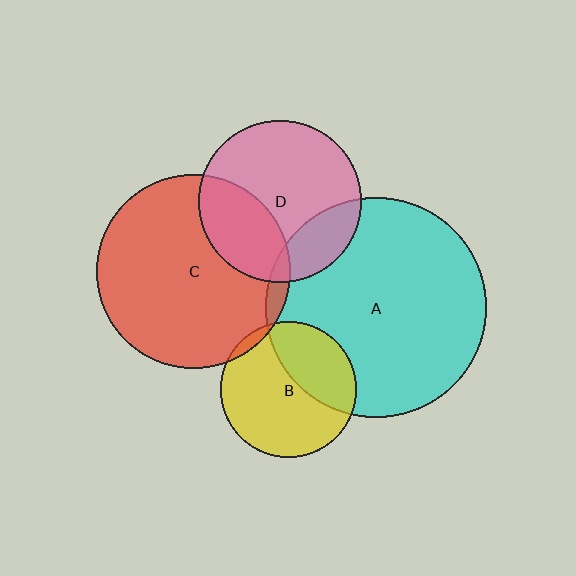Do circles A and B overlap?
Yes.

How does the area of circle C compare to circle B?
Approximately 2.0 times.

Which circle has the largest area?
Circle A (cyan).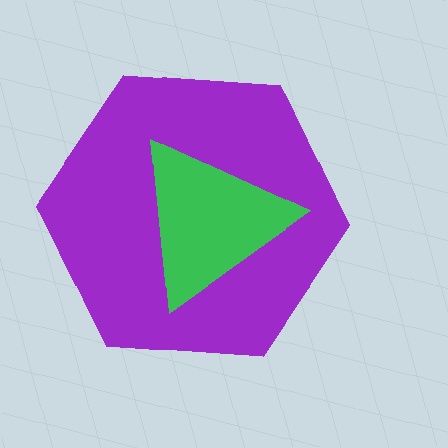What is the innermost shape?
The green triangle.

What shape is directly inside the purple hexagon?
The green triangle.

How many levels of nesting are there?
2.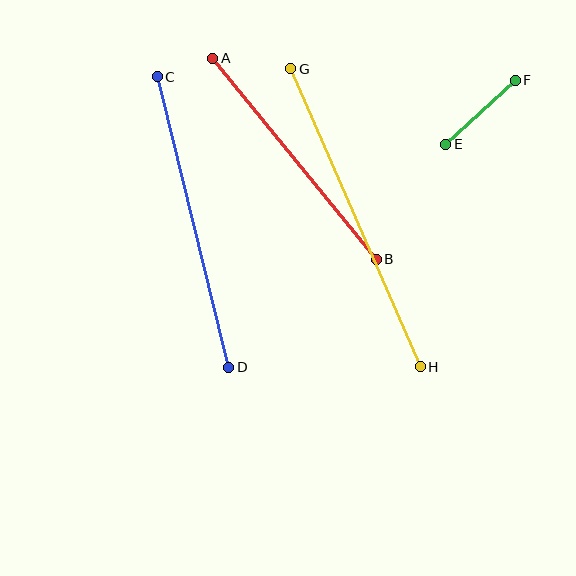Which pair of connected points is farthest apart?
Points G and H are farthest apart.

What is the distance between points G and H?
The distance is approximately 325 pixels.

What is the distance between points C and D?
The distance is approximately 299 pixels.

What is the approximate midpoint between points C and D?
The midpoint is at approximately (193, 222) pixels.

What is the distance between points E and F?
The distance is approximately 94 pixels.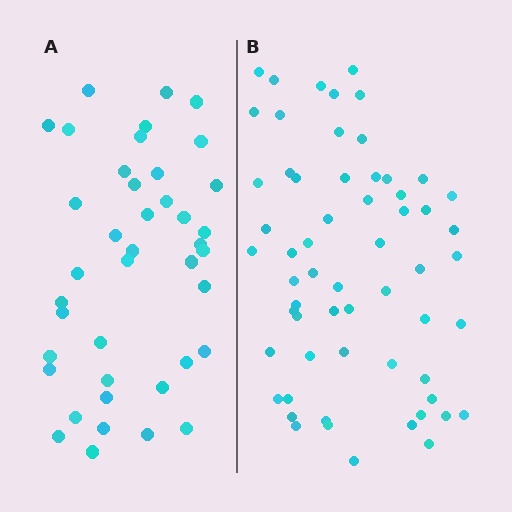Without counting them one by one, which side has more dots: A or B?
Region B (the right region) has more dots.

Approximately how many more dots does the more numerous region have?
Region B has approximately 20 more dots than region A.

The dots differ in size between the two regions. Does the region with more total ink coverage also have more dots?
No. Region A has more total ink coverage because its dots are larger, but region B actually contains more individual dots. Total area can be misleading — the number of items is what matters here.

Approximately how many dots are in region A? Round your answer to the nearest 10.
About 40 dots. (The exact count is 41, which rounds to 40.)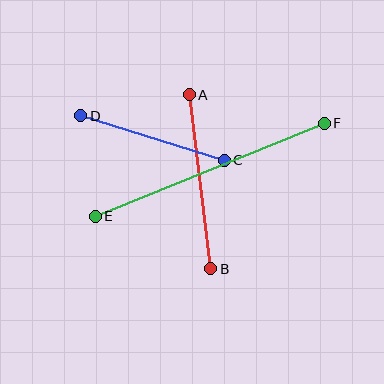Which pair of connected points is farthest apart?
Points E and F are farthest apart.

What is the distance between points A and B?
The distance is approximately 175 pixels.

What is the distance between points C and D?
The distance is approximately 150 pixels.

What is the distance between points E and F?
The distance is approximately 247 pixels.